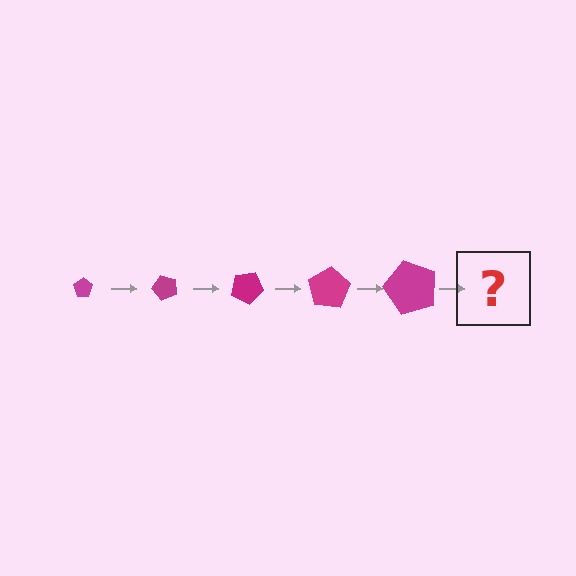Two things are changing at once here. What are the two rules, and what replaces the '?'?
The two rules are that the pentagon grows larger each step and it rotates 50 degrees each step. The '?' should be a pentagon, larger than the previous one and rotated 250 degrees from the start.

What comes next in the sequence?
The next element should be a pentagon, larger than the previous one and rotated 250 degrees from the start.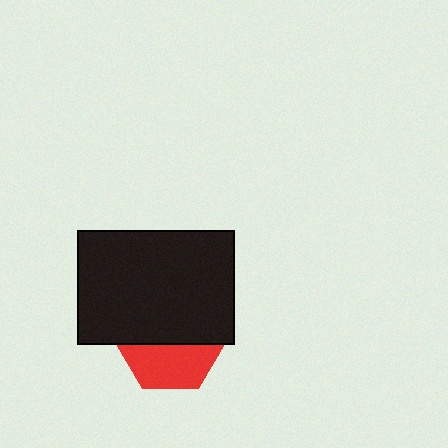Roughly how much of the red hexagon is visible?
A small part of it is visible (roughly 42%).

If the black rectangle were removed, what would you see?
You would see the complete red hexagon.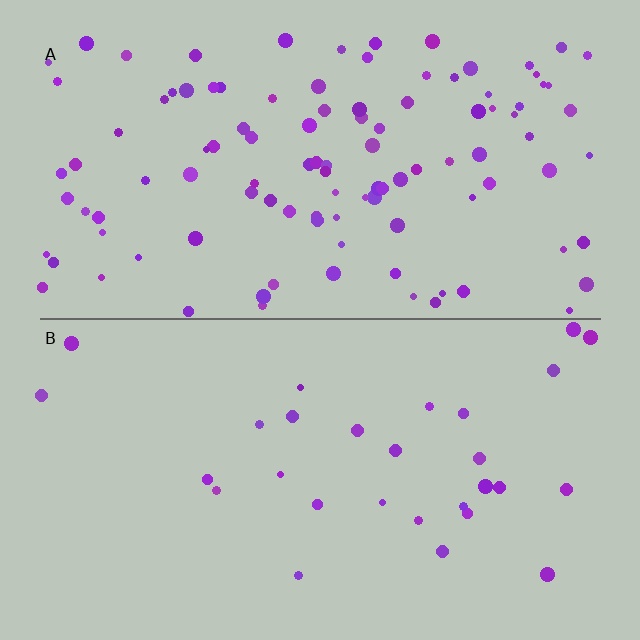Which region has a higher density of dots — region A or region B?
A (the top).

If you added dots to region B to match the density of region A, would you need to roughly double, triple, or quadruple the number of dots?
Approximately quadruple.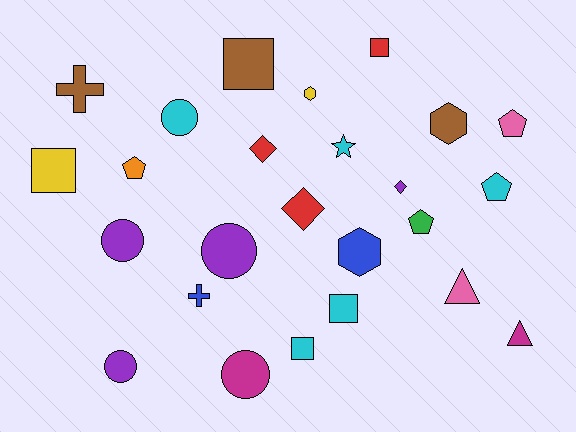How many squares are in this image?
There are 5 squares.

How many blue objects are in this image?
There are 2 blue objects.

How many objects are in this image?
There are 25 objects.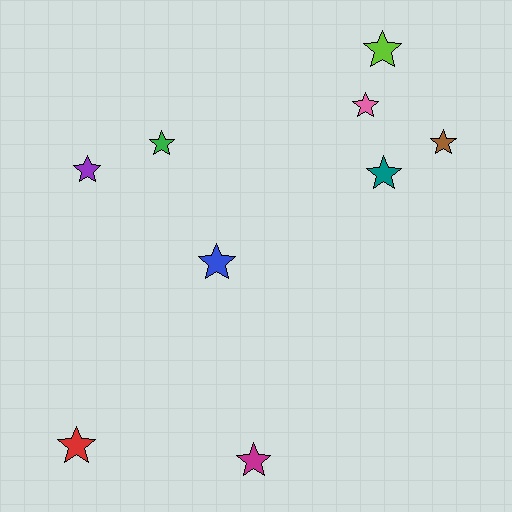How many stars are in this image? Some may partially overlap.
There are 9 stars.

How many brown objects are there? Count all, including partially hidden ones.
There is 1 brown object.